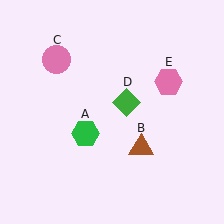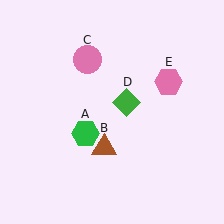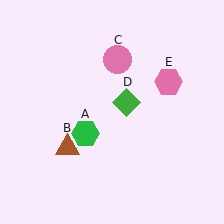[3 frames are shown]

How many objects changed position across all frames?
2 objects changed position: brown triangle (object B), pink circle (object C).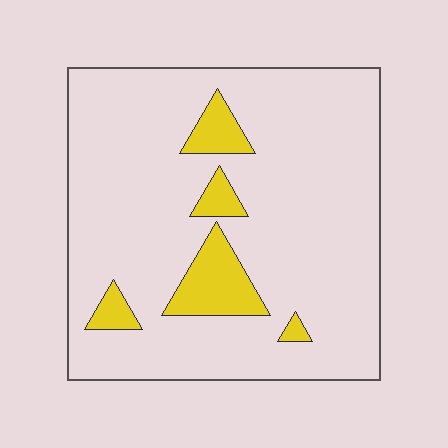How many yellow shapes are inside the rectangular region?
5.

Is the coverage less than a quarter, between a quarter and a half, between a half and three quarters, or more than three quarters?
Less than a quarter.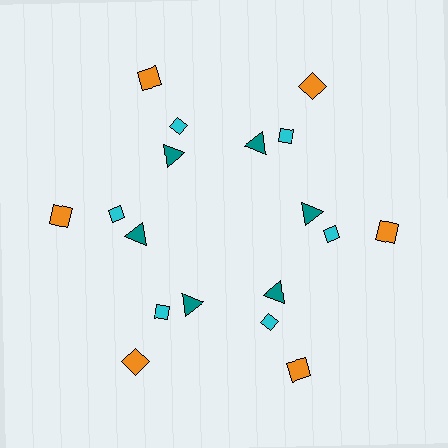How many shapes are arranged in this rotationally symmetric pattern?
There are 18 shapes, arranged in 6 groups of 3.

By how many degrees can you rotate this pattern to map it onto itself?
The pattern maps onto itself every 60 degrees of rotation.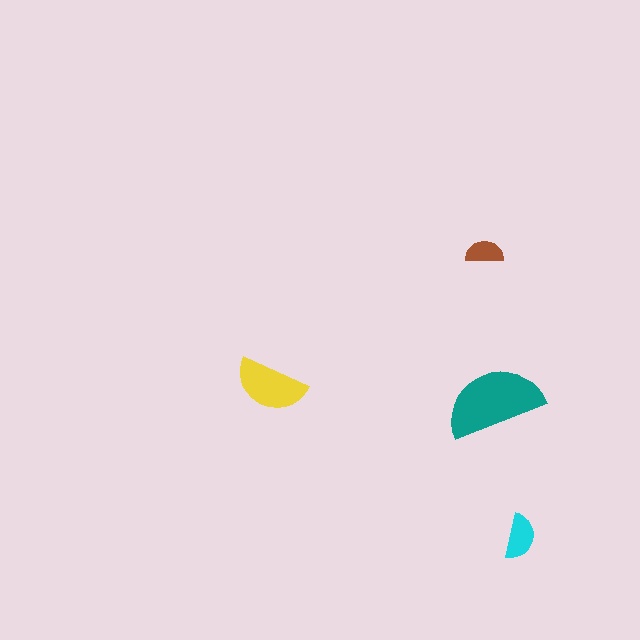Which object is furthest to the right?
The cyan semicircle is rightmost.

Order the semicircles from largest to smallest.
the teal one, the yellow one, the cyan one, the brown one.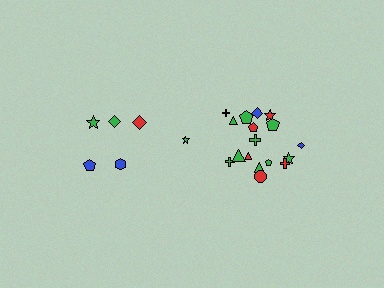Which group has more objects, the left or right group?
The right group.